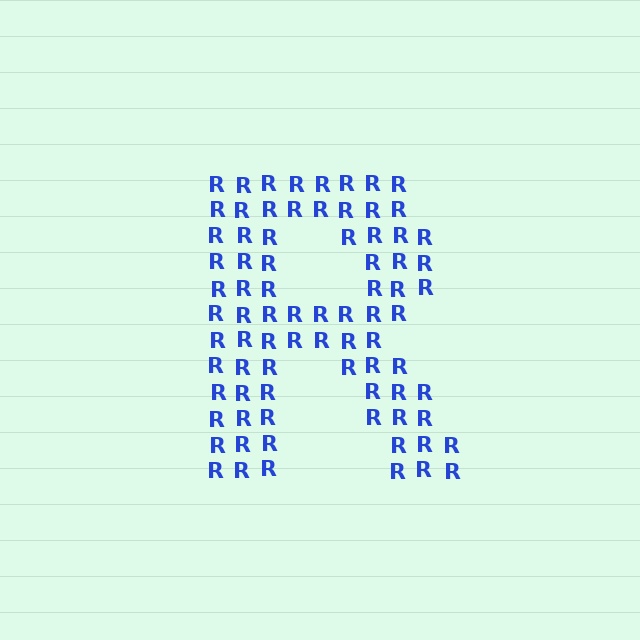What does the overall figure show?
The overall figure shows the letter R.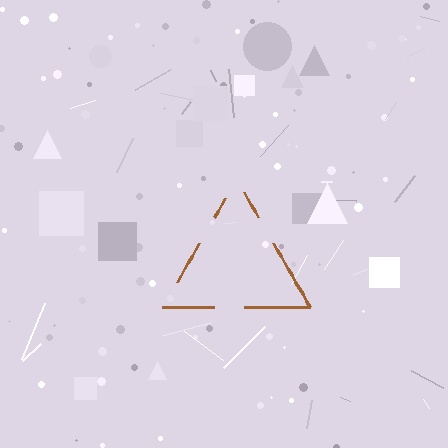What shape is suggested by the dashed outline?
The dashed outline suggests a triangle.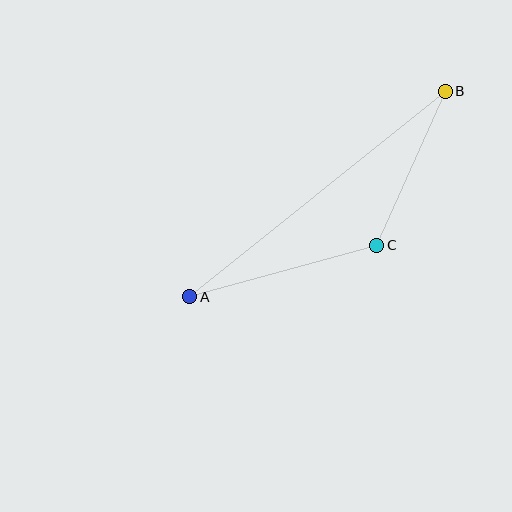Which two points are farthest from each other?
Points A and B are farthest from each other.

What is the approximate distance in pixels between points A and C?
The distance between A and C is approximately 194 pixels.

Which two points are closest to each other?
Points B and C are closest to each other.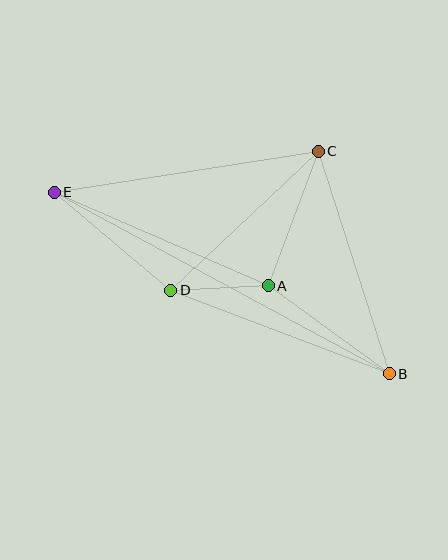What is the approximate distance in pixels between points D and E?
The distance between D and E is approximately 152 pixels.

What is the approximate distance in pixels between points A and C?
The distance between A and C is approximately 143 pixels.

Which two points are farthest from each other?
Points B and E are farthest from each other.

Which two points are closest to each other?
Points A and D are closest to each other.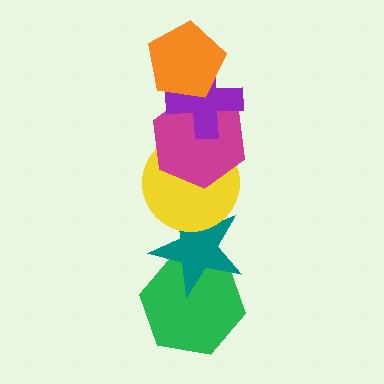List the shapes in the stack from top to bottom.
From top to bottom: the orange pentagon, the purple cross, the magenta hexagon, the yellow circle, the teal star, the green hexagon.